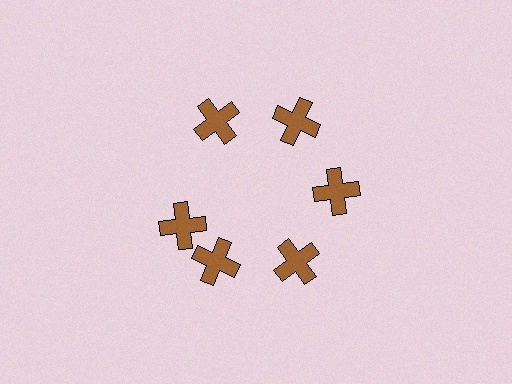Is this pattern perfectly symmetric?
No. The 6 brown crosses are arranged in a ring, but one element near the 9 o'clock position is rotated out of alignment along the ring, breaking the 6-fold rotational symmetry.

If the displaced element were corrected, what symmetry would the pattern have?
It would have 6-fold rotational symmetry — the pattern would map onto itself every 60 degrees.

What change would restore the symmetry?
The symmetry would be restored by rotating it back into even spacing with its neighbors so that all 6 crosses sit at equal angles and equal distance from the center.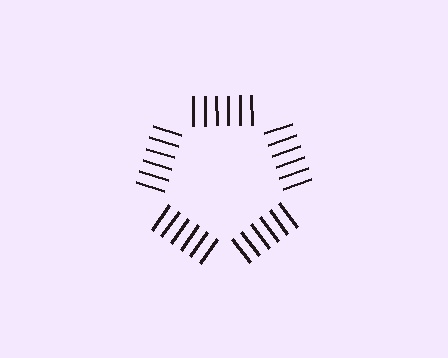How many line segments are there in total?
30 — 6 along each of the 5 edges.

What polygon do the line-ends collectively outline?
An illusory pentagon — the line segments terminate on its edges but no continuous stroke is drawn.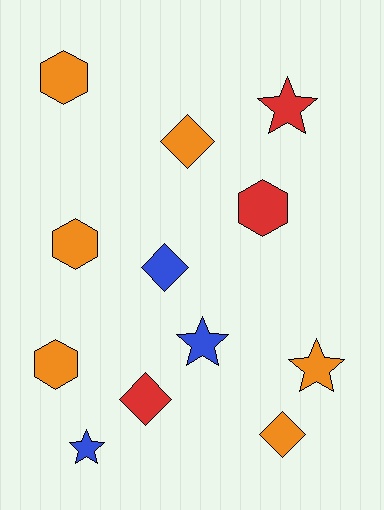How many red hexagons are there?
There is 1 red hexagon.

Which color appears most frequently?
Orange, with 6 objects.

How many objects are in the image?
There are 12 objects.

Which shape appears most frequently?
Diamond, with 4 objects.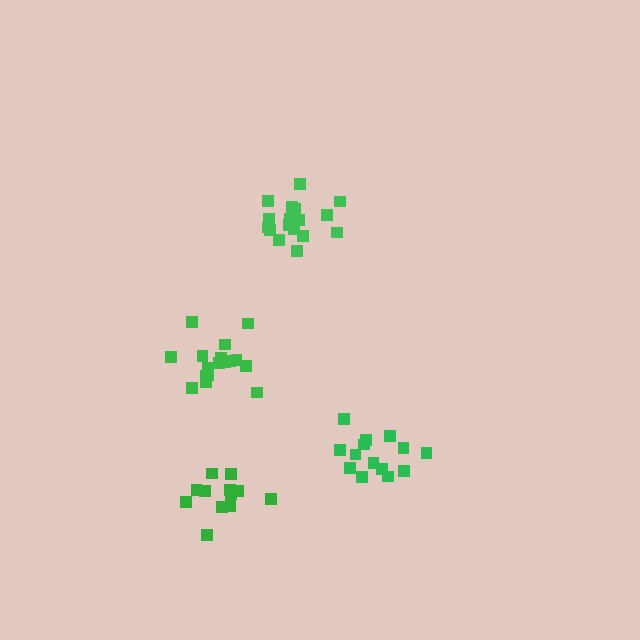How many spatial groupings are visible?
There are 4 spatial groupings.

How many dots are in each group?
Group 1: 17 dots, Group 2: 18 dots, Group 3: 14 dots, Group 4: 12 dots (61 total).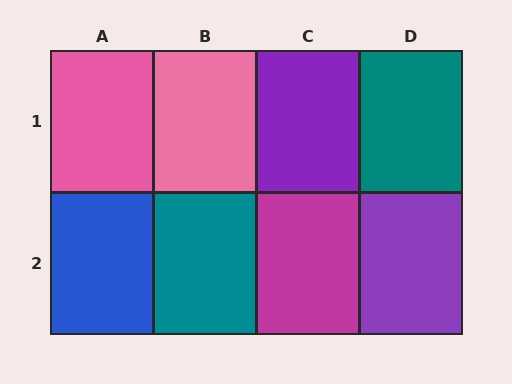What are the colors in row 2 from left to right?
Blue, teal, magenta, purple.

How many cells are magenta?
1 cell is magenta.